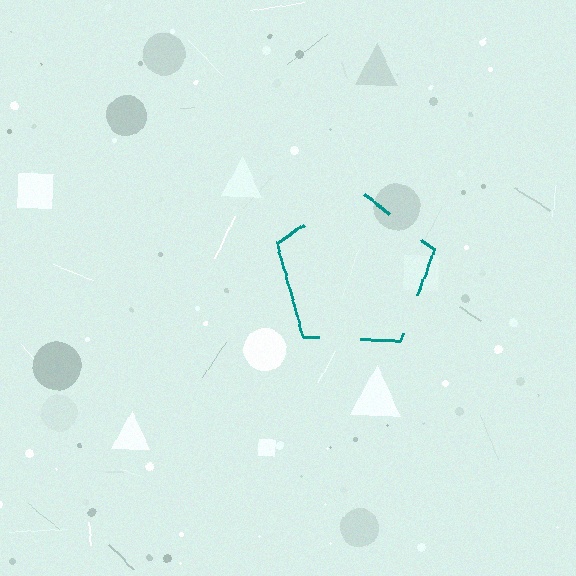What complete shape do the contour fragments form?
The contour fragments form a pentagon.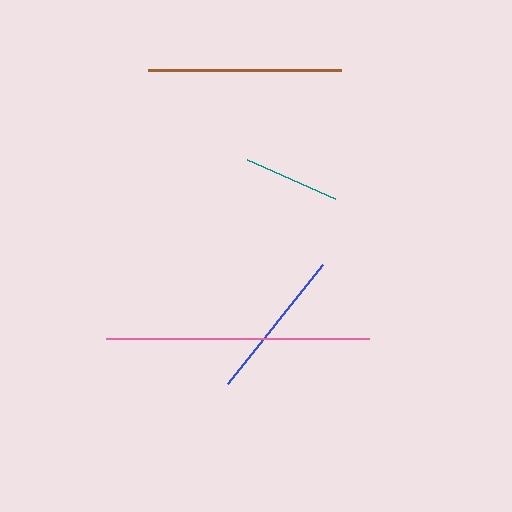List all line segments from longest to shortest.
From longest to shortest: pink, brown, blue, teal.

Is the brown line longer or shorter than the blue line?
The brown line is longer than the blue line.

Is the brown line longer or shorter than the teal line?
The brown line is longer than the teal line.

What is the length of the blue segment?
The blue segment is approximately 153 pixels long.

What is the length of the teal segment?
The teal segment is approximately 96 pixels long.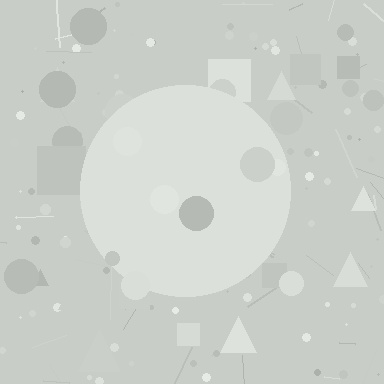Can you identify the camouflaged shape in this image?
The camouflaged shape is a circle.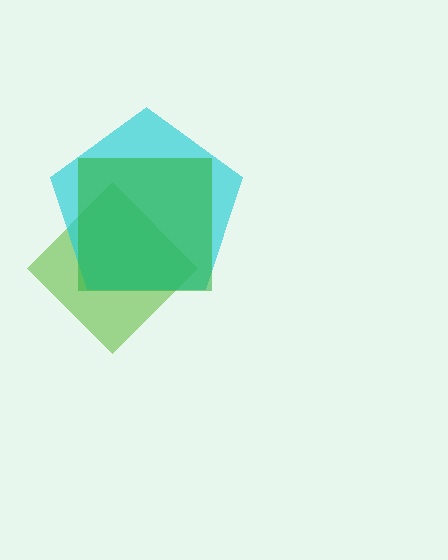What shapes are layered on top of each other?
The layered shapes are: a lime diamond, a cyan pentagon, a green square.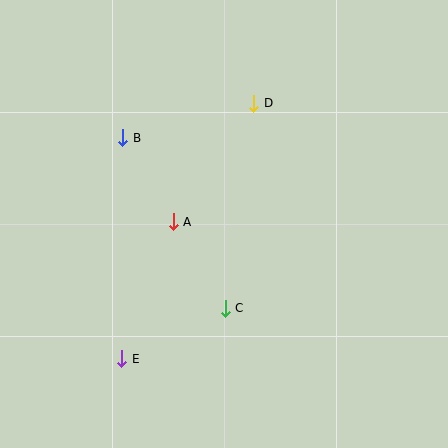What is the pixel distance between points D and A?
The distance between D and A is 143 pixels.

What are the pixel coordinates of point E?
Point E is at (122, 359).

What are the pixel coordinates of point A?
Point A is at (173, 222).